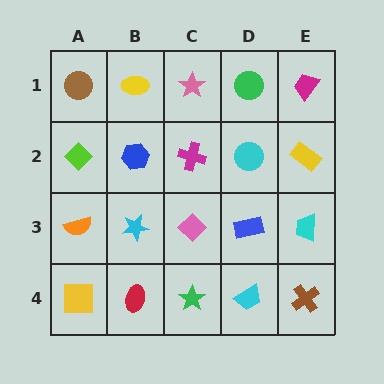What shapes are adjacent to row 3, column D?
A cyan circle (row 2, column D), a cyan trapezoid (row 4, column D), a pink diamond (row 3, column C), a cyan trapezoid (row 3, column E).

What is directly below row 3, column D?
A cyan trapezoid.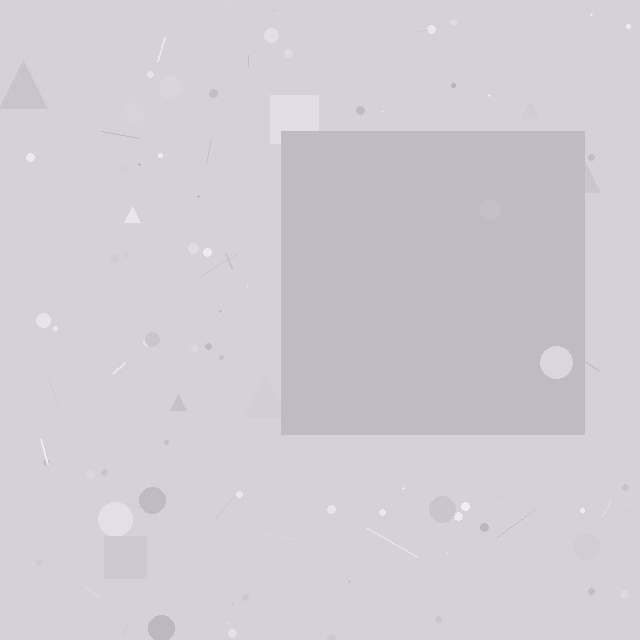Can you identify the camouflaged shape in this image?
The camouflaged shape is a square.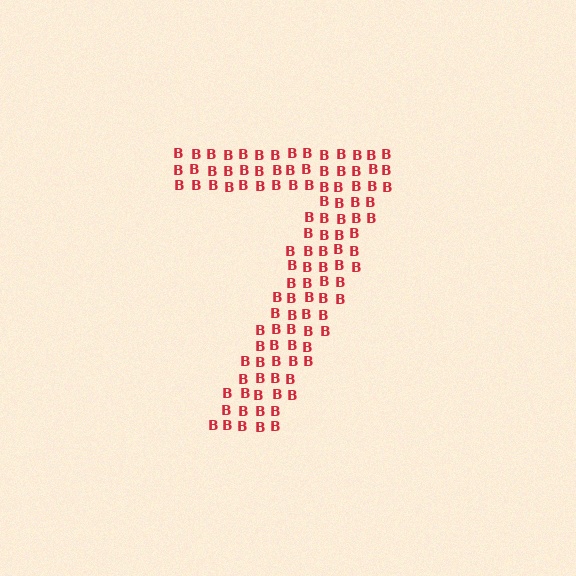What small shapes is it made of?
It is made of small letter B's.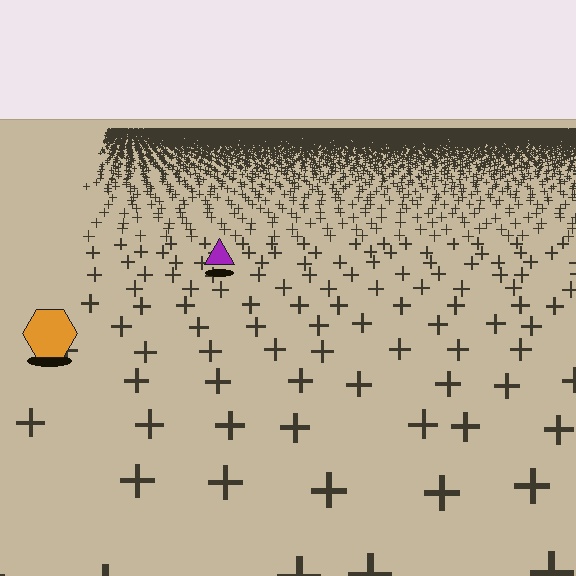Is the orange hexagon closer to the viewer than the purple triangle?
Yes. The orange hexagon is closer — you can tell from the texture gradient: the ground texture is coarser near it.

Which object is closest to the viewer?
The orange hexagon is closest. The texture marks near it are larger and more spread out.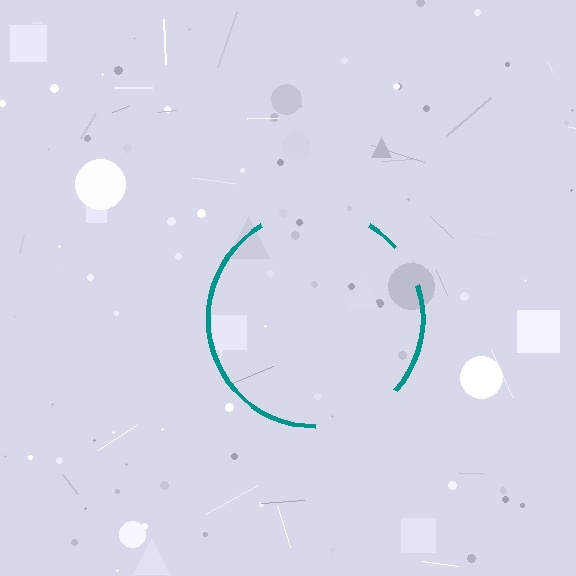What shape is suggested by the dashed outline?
The dashed outline suggests a circle.